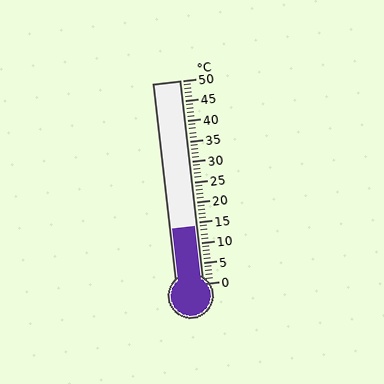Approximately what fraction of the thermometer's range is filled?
The thermometer is filled to approximately 30% of its range.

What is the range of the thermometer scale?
The thermometer scale ranges from 0°C to 50°C.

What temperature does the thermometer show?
The thermometer shows approximately 14°C.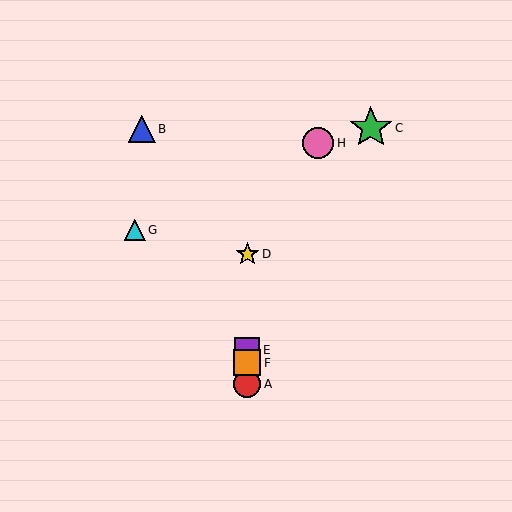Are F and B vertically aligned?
No, F is at x≈247 and B is at x≈142.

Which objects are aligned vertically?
Objects A, D, E, F are aligned vertically.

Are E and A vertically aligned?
Yes, both are at x≈247.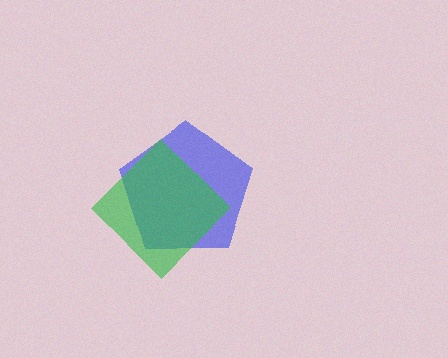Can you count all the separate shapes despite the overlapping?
Yes, there are 2 separate shapes.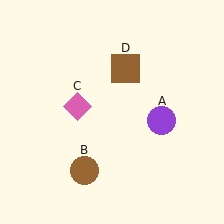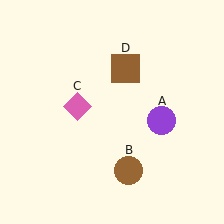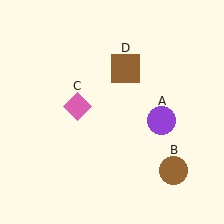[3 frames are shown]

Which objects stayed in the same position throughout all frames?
Purple circle (object A) and pink diamond (object C) and brown square (object D) remained stationary.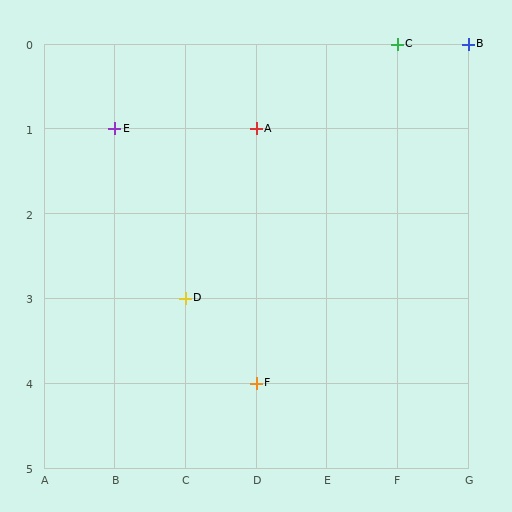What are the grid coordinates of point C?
Point C is at grid coordinates (F, 0).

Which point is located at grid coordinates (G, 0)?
Point B is at (G, 0).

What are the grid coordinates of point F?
Point F is at grid coordinates (D, 4).